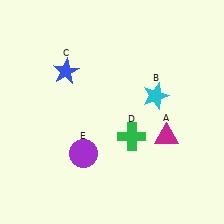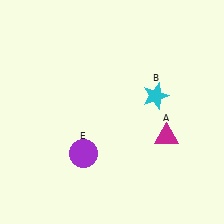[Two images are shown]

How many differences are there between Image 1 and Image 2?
There are 2 differences between the two images.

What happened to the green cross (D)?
The green cross (D) was removed in Image 2. It was in the bottom-right area of Image 1.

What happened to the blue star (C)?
The blue star (C) was removed in Image 2. It was in the top-left area of Image 1.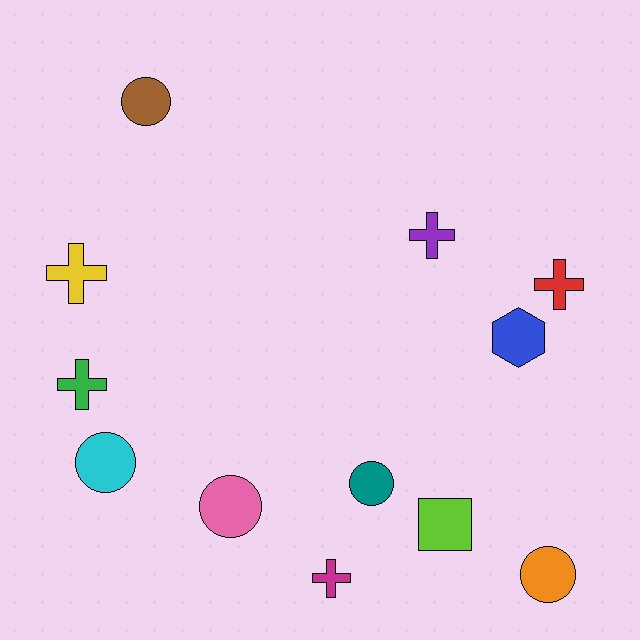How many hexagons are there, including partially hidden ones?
There is 1 hexagon.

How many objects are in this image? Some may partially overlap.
There are 12 objects.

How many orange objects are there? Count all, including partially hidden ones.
There is 1 orange object.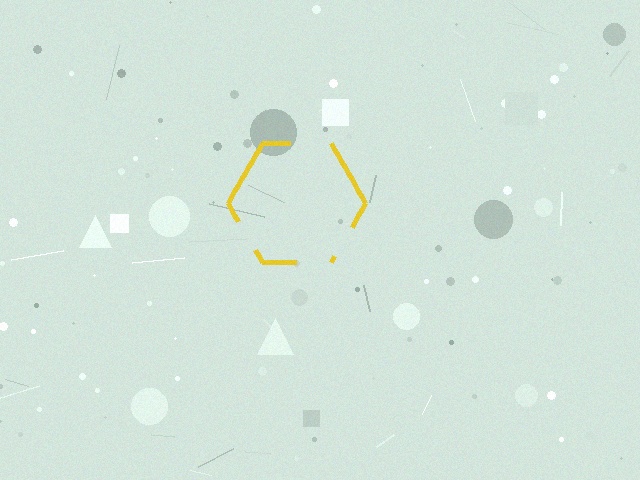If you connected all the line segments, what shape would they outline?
They would outline a hexagon.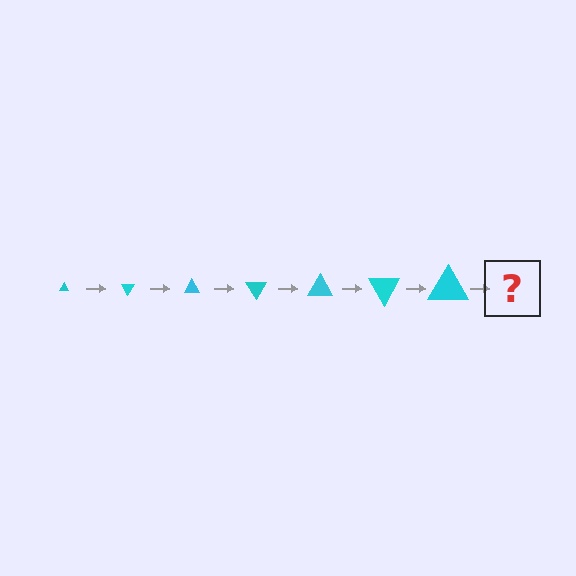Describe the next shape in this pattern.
It should be a triangle, larger than the previous one and rotated 420 degrees from the start.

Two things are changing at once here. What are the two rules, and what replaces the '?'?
The two rules are that the triangle grows larger each step and it rotates 60 degrees each step. The '?' should be a triangle, larger than the previous one and rotated 420 degrees from the start.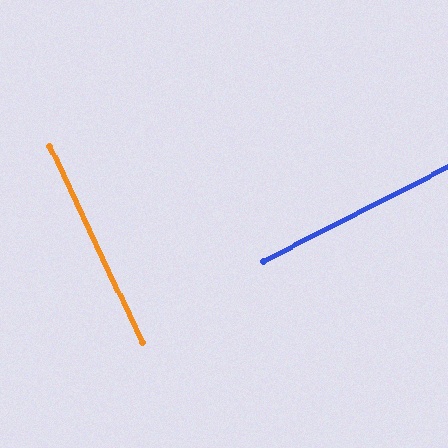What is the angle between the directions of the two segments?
Approximately 88 degrees.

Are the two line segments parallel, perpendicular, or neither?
Perpendicular — they meet at approximately 88°.